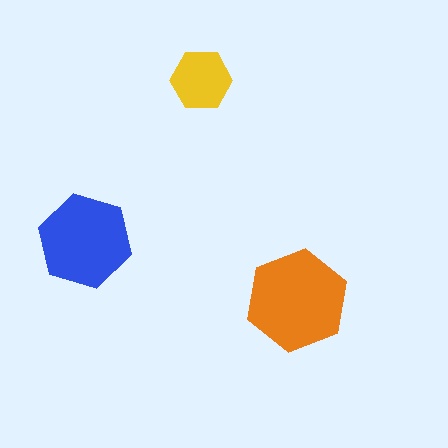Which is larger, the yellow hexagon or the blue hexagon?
The blue one.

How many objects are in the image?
There are 3 objects in the image.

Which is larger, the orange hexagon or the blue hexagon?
The orange one.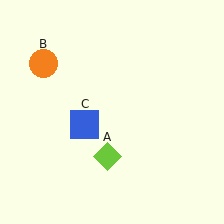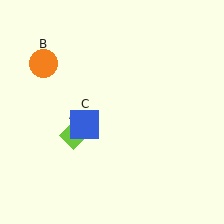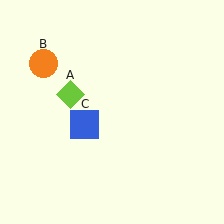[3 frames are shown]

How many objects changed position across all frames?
1 object changed position: lime diamond (object A).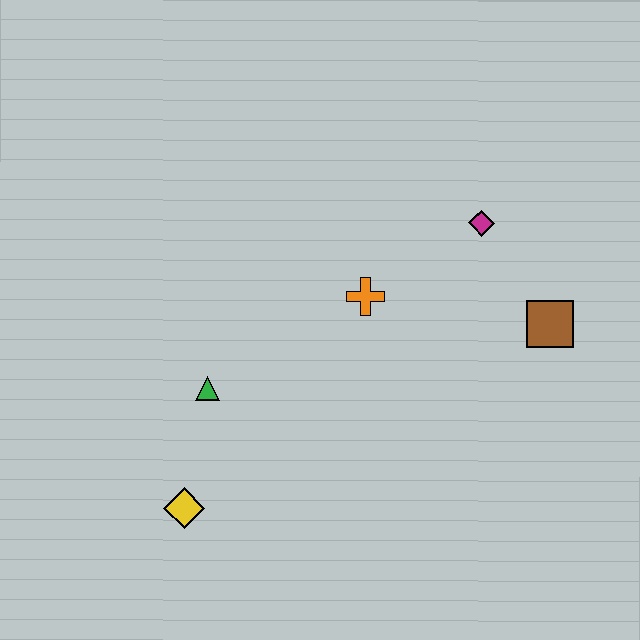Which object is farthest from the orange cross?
The yellow diamond is farthest from the orange cross.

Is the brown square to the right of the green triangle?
Yes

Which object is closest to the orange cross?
The magenta diamond is closest to the orange cross.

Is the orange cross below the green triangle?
No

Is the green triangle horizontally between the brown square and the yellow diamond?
Yes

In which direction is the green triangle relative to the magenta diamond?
The green triangle is to the left of the magenta diamond.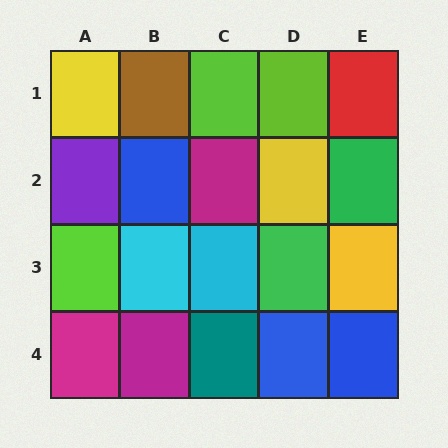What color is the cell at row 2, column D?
Yellow.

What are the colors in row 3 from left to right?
Lime, cyan, cyan, green, yellow.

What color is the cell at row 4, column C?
Teal.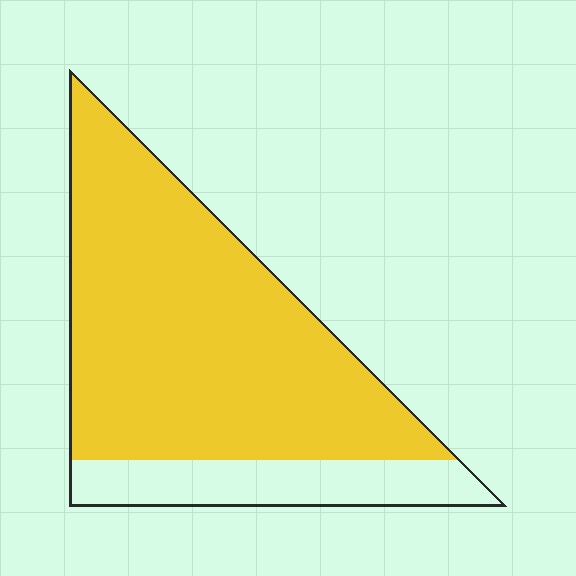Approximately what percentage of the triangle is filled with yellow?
Approximately 80%.